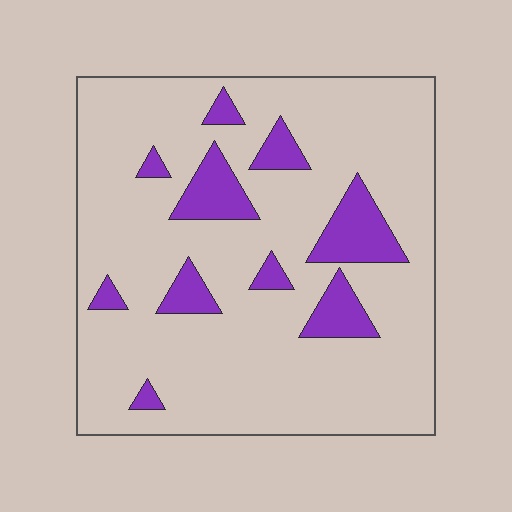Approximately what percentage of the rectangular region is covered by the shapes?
Approximately 15%.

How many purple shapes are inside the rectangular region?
10.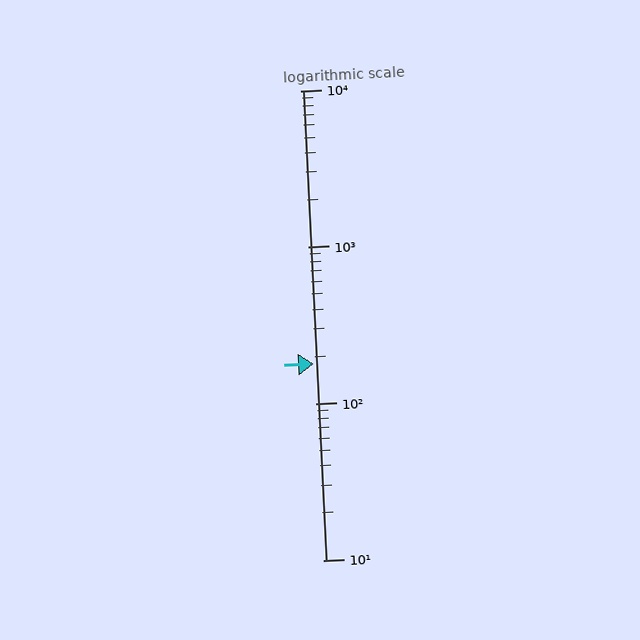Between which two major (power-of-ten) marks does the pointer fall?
The pointer is between 100 and 1000.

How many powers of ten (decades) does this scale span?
The scale spans 3 decades, from 10 to 10000.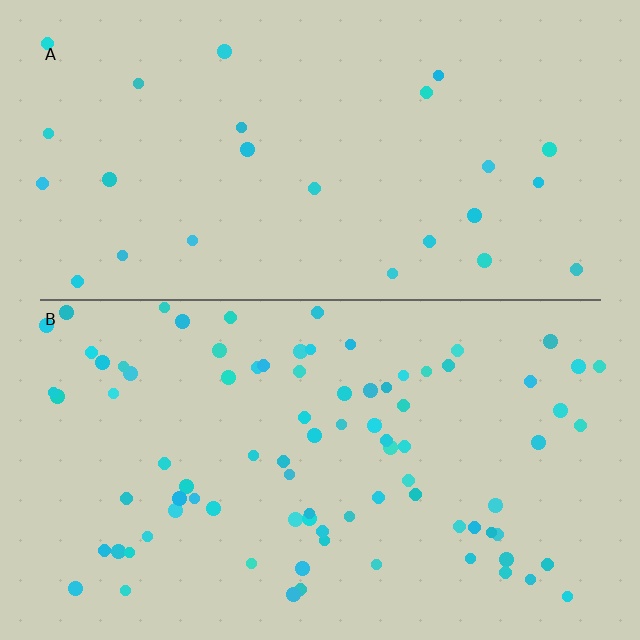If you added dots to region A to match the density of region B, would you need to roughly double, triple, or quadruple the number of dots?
Approximately triple.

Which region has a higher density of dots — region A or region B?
B (the bottom).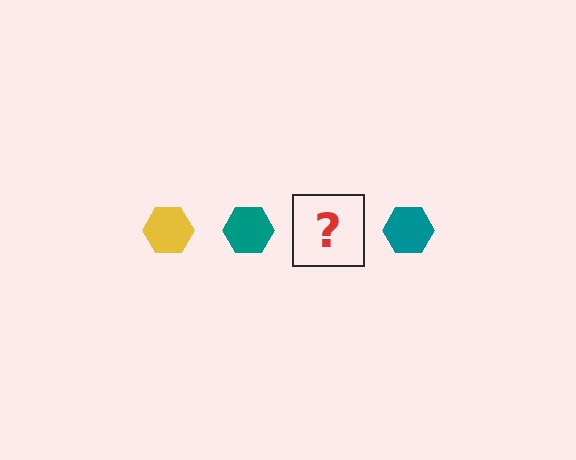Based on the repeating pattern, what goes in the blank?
The blank should be a yellow hexagon.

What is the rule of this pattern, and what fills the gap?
The rule is that the pattern cycles through yellow, teal hexagons. The gap should be filled with a yellow hexagon.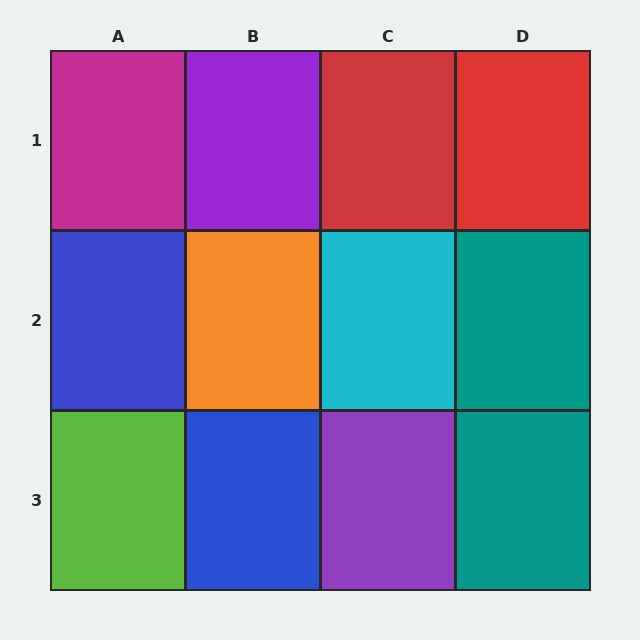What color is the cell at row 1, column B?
Purple.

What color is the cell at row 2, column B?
Orange.